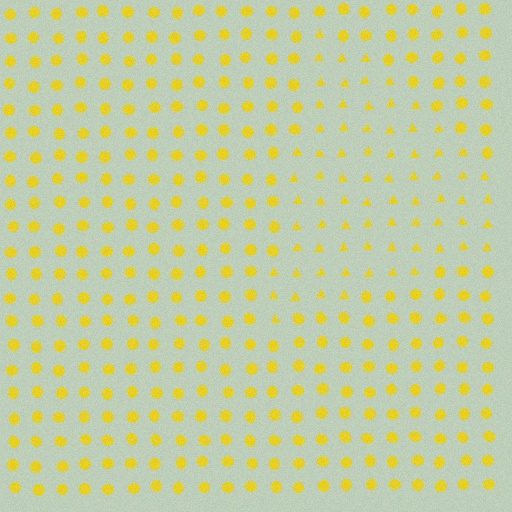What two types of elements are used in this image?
The image uses triangles inside the triangle region and circles outside it.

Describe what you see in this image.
The image is filled with small yellow elements arranged in a uniform grid. A triangle-shaped region contains triangles, while the surrounding area contains circles. The boundary is defined purely by the change in element shape.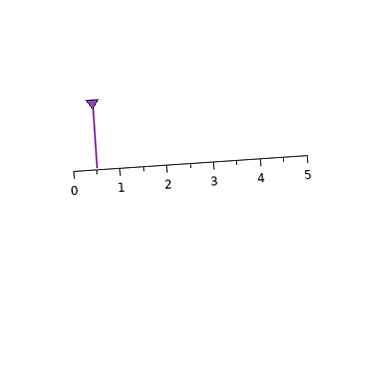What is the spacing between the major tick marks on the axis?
The major ticks are spaced 1 apart.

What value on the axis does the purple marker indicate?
The marker indicates approximately 0.5.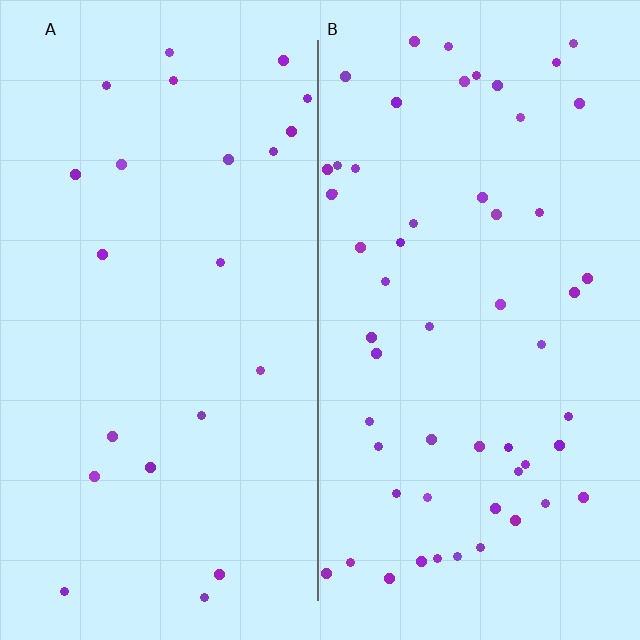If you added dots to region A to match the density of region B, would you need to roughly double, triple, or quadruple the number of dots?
Approximately triple.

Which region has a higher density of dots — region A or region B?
B (the right).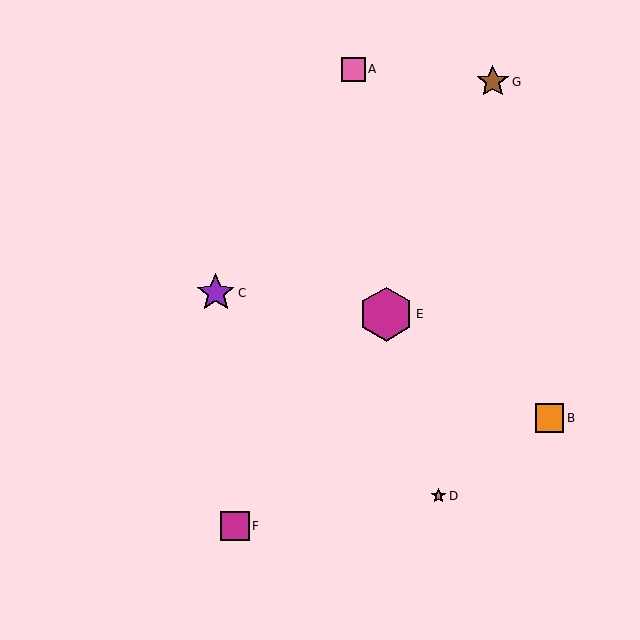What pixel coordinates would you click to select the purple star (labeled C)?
Click at (216, 293) to select the purple star C.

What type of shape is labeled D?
Shape D is a pink star.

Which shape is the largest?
The magenta hexagon (labeled E) is the largest.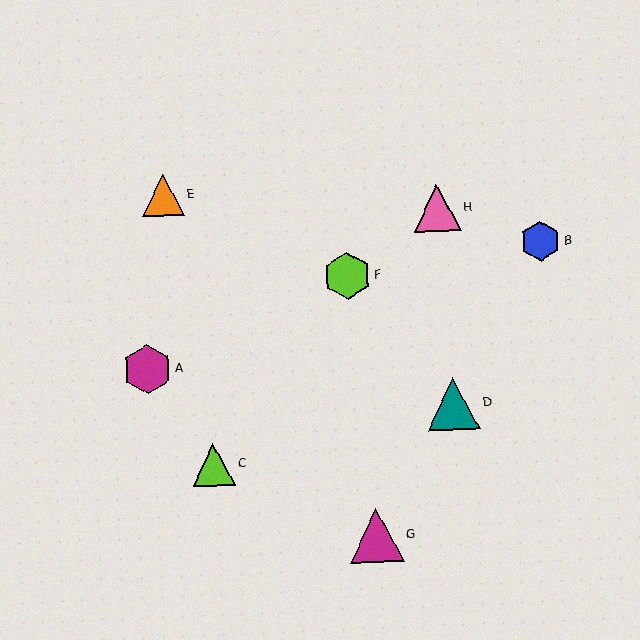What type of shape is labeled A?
Shape A is a magenta hexagon.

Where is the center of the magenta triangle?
The center of the magenta triangle is at (376, 535).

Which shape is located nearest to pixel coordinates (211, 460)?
The lime triangle (labeled C) at (214, 465) is nearest to that location.